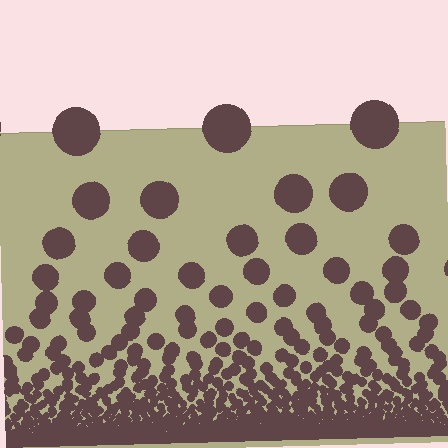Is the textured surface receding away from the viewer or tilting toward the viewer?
The surface appears to tilt toward the viewer. Texture elements get larger and sparser toward the top.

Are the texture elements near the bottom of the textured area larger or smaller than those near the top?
Smaller. The gradient is inverted — elements near the bottom are smaller and denser.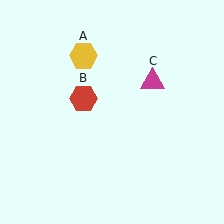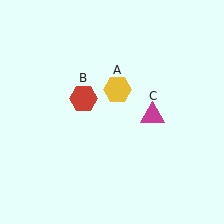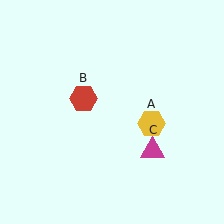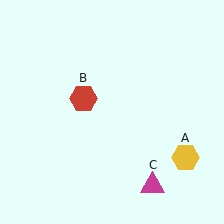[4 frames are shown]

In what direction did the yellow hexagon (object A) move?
The yellow hexagon (object A) moved down and to the right.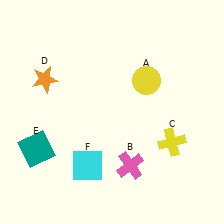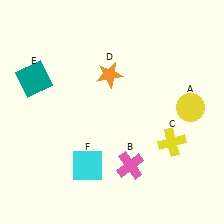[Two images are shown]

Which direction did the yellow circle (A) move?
The yellow circle (A) moved right.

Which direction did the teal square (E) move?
The teal square (E) moved up.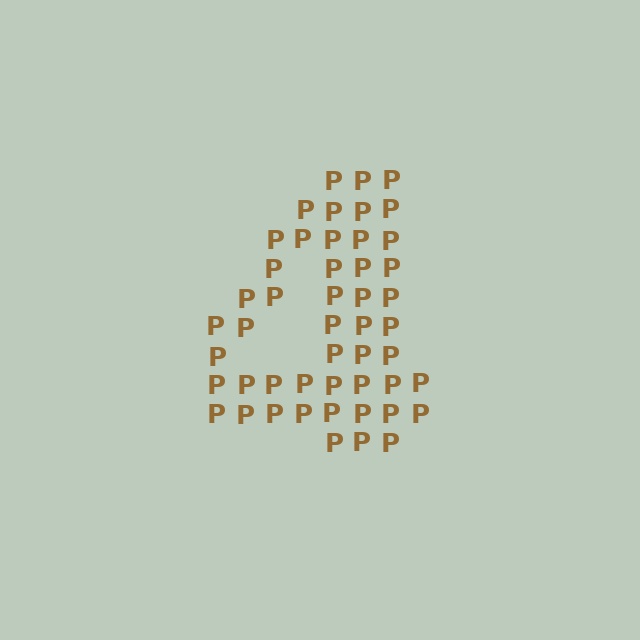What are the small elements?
The small elements are letter P's.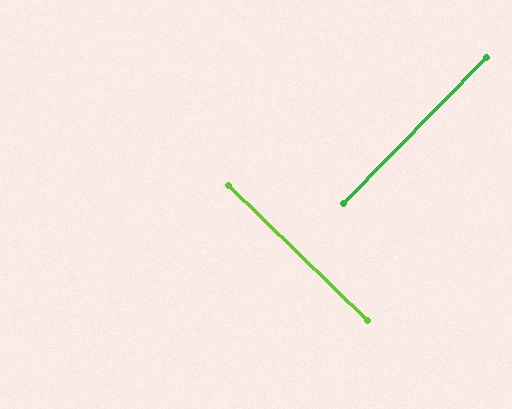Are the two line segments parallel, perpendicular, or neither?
Perpendicular — they meet at approximately 90°.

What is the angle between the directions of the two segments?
Approximately 90 degrees.